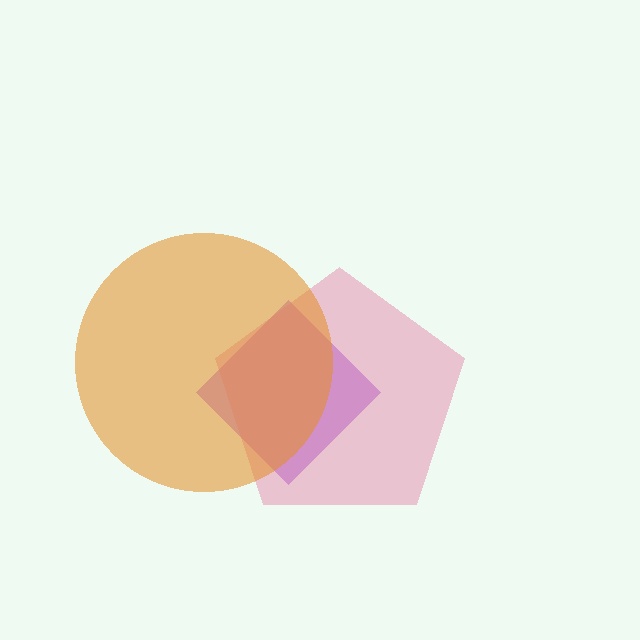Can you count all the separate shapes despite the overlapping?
Yes, there are 3 separate shapes.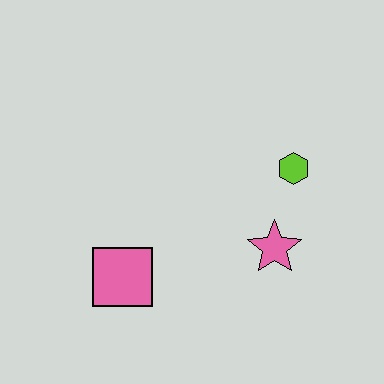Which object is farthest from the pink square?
The lime hexagon is farthest from the pink square.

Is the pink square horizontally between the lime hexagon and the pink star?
No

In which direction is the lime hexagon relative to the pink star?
The lime hexagon is above the pink star.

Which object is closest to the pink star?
The lime hexagon is closest to the pink star.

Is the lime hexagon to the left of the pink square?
No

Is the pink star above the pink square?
Yes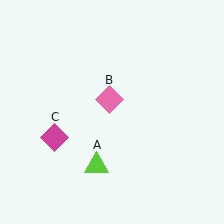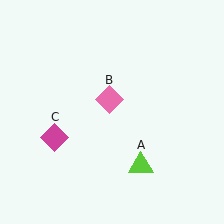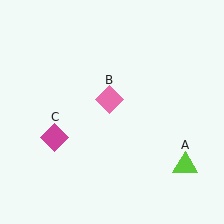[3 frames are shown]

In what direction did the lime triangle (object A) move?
The lime triangle (object A) moved right.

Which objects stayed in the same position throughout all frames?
Pink diamond (object B) and magenta diamond (object C) remained stationary.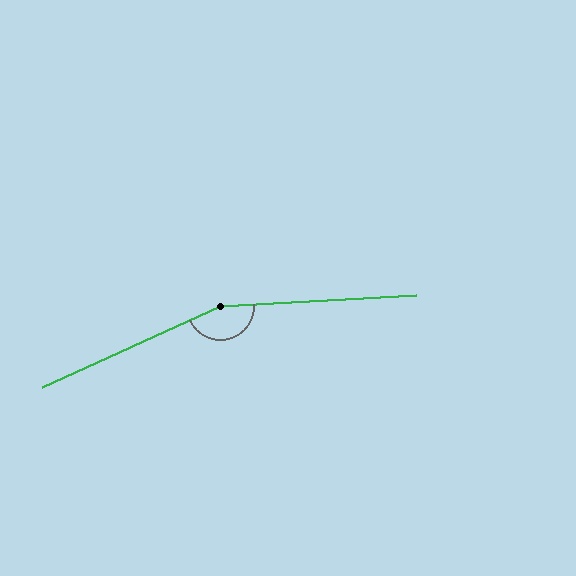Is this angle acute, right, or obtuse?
It is obtuse.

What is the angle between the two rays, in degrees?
Approximately 159 degrees.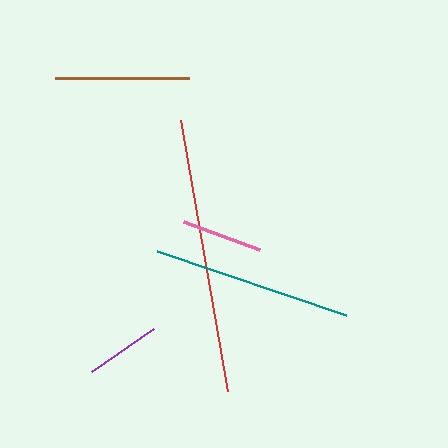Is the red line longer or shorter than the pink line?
The red line is longer than the pink line.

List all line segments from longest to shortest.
From longest to shortest: red, teal, brown, pink, purple.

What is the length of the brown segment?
The brown segment is approximately 134 pixels long.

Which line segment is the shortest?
The purple line is the shortest at approximately 75 pixels.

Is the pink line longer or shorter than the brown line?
The brown line is longer than the pink line.